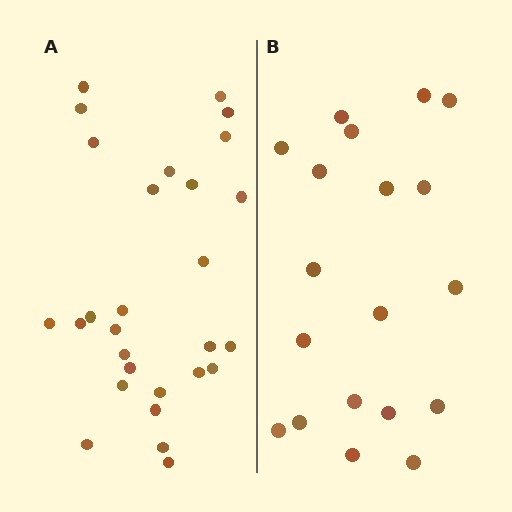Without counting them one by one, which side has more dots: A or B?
Region A (the left region) has more dots.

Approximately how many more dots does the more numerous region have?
Region A has roughly 8 or so more dots than region B.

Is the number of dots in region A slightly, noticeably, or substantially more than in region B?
Region A has substantially more. The ratio is roughly 1.5 to 1.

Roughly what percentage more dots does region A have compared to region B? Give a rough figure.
About 45% more.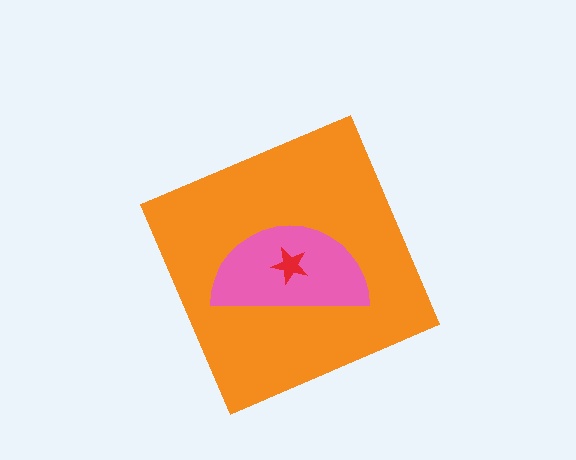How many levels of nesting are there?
3.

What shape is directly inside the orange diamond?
The pink semicircle.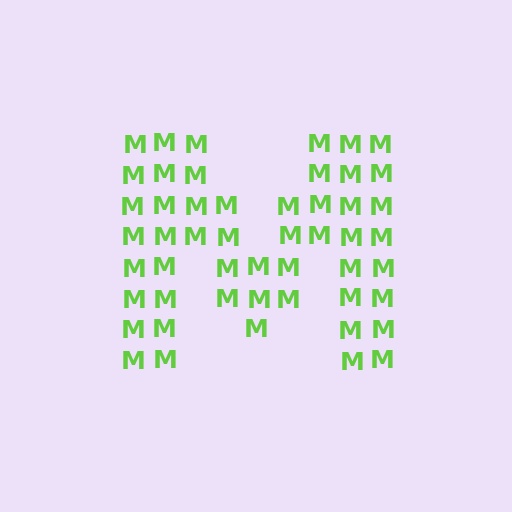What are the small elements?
The small elements are letter M's.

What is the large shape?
The large shape is the letter M.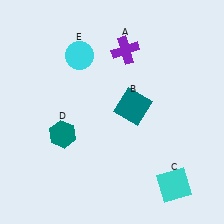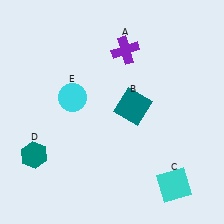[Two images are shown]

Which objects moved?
The objects that moved are: the teal hexagon (D), the cyan circle (E).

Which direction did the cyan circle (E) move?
The cyan circle (E) moved down.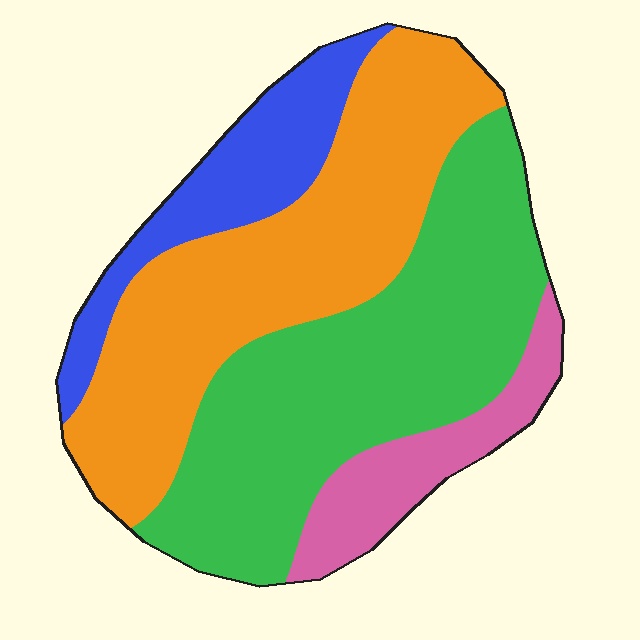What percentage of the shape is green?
Green takes up between a quarter and a half of the shape.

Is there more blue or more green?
Green.